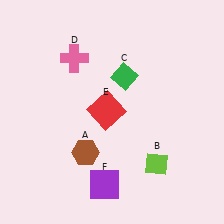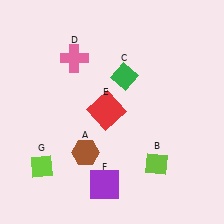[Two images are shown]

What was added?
A lime diamond (G) was added in Image 2.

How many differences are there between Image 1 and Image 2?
There is 1 difference between the two images.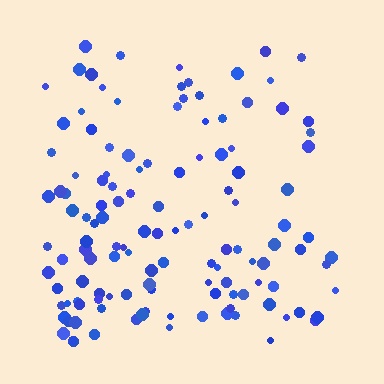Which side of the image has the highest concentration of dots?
The bottom.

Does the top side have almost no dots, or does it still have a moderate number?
Still a moderate number, just noticeably fewer than the bottom.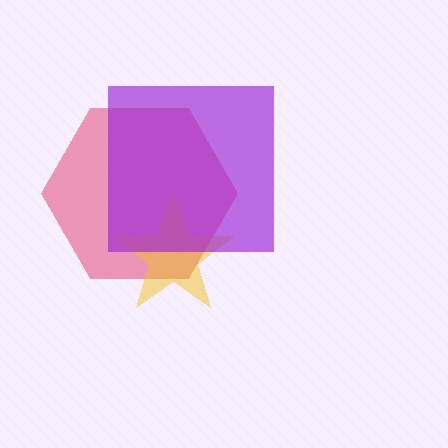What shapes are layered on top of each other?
The layered shapes are: a pink hexagon, a yellow star, a purple square.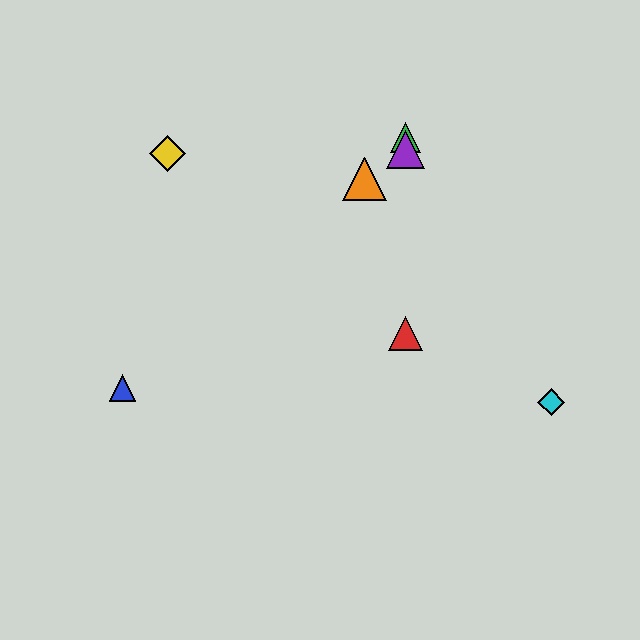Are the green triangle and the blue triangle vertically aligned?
No, the green triangle is at x≈405 and the blue triangle is at x≈123.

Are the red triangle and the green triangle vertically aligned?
Yes, both are at x≈405.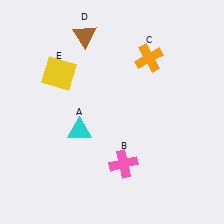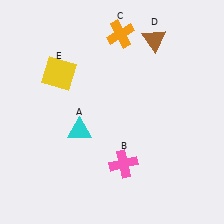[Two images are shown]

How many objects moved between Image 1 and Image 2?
2 objects moved between the two images.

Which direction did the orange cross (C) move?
The orange cross (C) moved left.